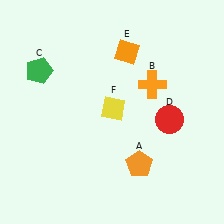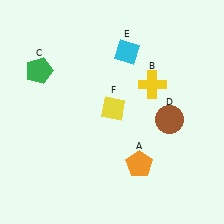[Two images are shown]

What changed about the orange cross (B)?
In Image 1, B is orange. In Image 2, it changed to yellow.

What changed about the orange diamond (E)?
In Image 1, E is orange. In Image 2, it changed to cyan.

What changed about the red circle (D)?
In Image 1, D is red. In Image 2, it changed to brown.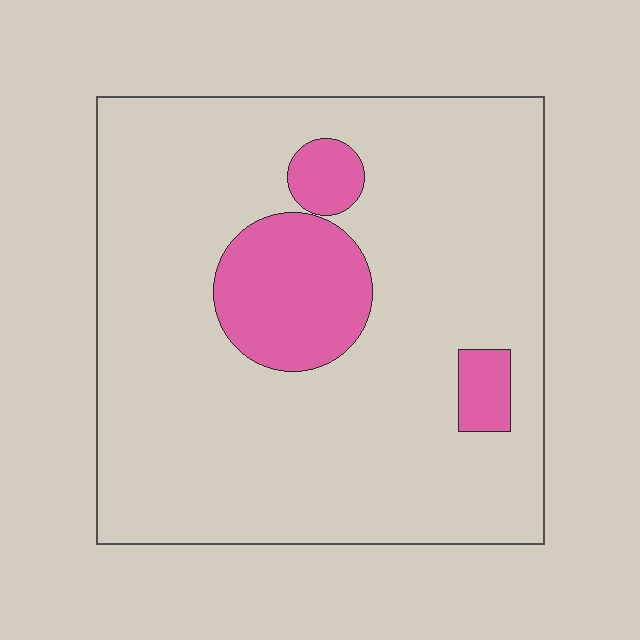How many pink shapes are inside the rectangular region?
3.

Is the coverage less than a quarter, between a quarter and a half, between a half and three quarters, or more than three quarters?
Less than a quarter.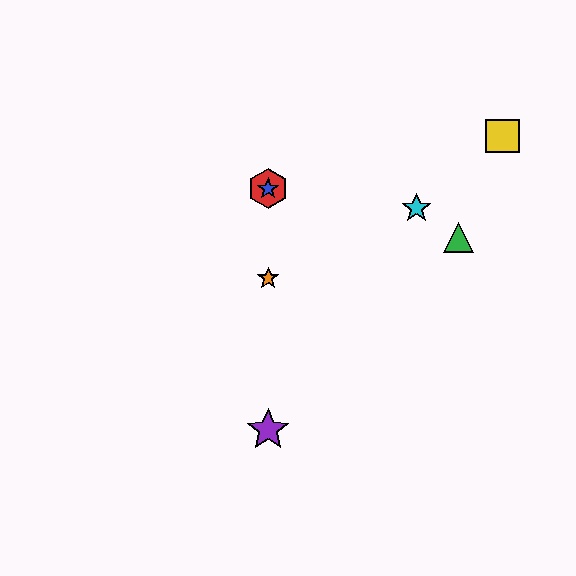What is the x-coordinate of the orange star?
The orange star is at x≈268.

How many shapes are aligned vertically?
4 shapes (the red hexagon, the blue star, the purple star, the orange star) are aligned vertically.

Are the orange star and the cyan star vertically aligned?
No, the orange star is at x≈268 and the cyan star is at x≈416.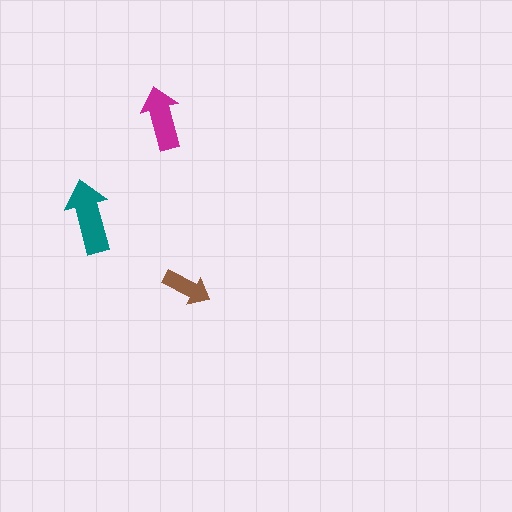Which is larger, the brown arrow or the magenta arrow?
The magenta one.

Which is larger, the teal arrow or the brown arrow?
The teal one.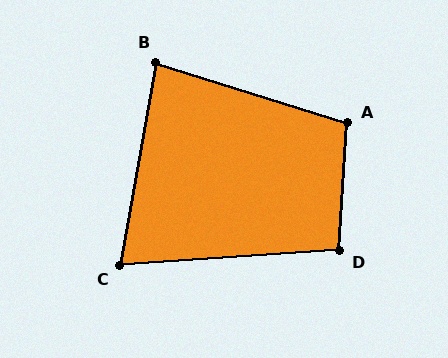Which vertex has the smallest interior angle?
C, at approximately 76 degrees.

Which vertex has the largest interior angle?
A, at approximately 104 degrees.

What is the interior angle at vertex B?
Approximately 82 degrees (acute).